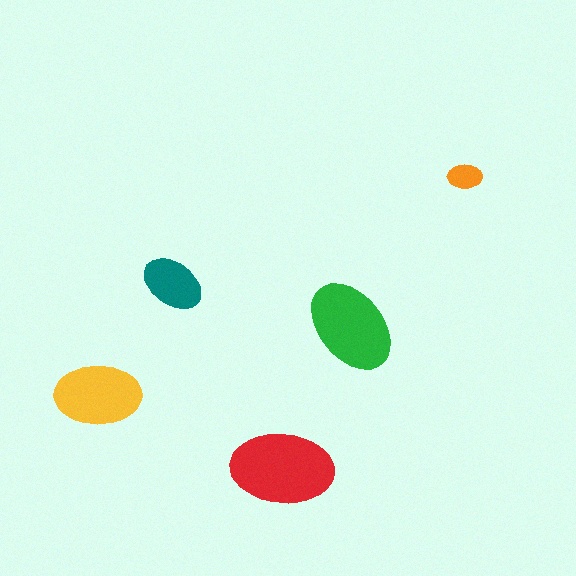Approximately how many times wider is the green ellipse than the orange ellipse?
About 2.5 times wider.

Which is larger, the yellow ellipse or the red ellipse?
The red one.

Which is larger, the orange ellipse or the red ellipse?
The red one.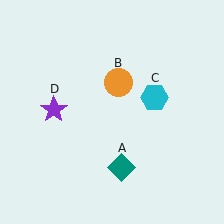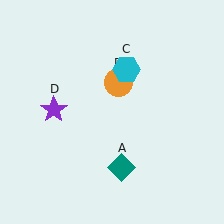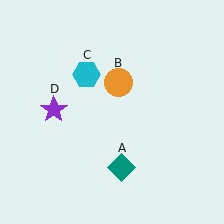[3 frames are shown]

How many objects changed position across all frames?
1 object changed position: cyan hexagon (object C).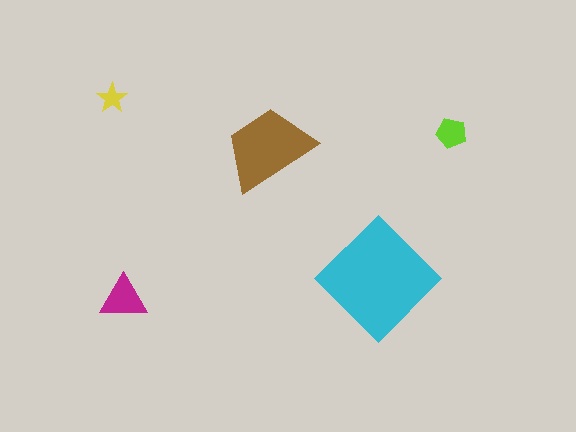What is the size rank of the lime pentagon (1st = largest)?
4th.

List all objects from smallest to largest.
The yellow star, the lime pentagon, the magenta triangle, the brown trapezoid, the cyan diamond.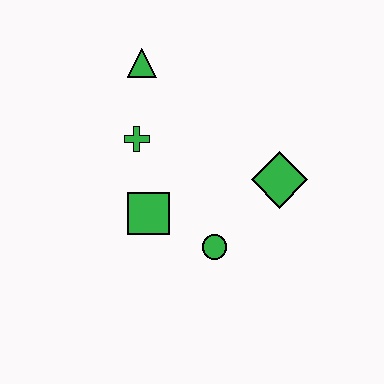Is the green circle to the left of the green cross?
No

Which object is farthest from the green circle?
The green triangle is farthest from the green circle.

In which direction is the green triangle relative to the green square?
The green triangle is above the green square.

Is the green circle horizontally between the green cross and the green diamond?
Yes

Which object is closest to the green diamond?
The green circle is closest to the green diamond.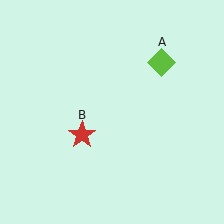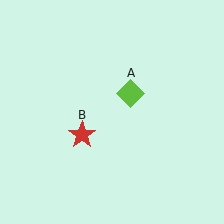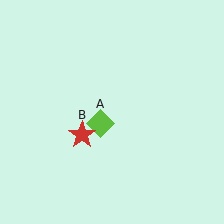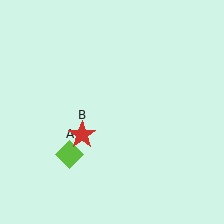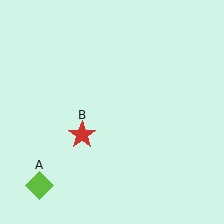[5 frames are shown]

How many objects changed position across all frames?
1 object changed position: lime diamond (object A).